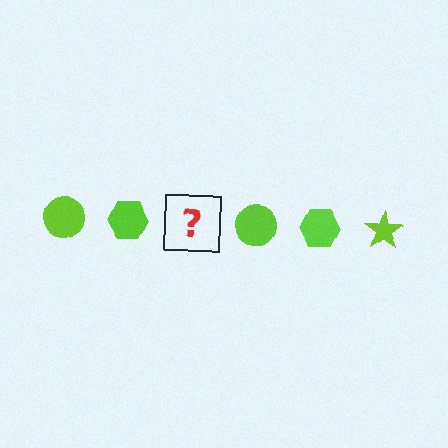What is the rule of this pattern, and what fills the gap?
The rule is that the pattern cycles through circle, hexagon, star shapes in lime. The gap should be filled with a lime star.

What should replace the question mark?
The question mark should be replaced with a lime star.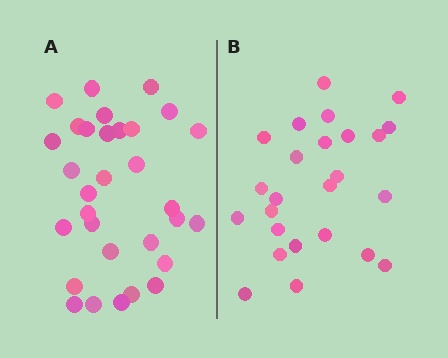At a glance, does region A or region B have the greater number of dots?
Region A (the left region) has more dots.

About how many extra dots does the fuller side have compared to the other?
Region A has about 6 more dots than region B.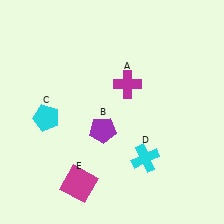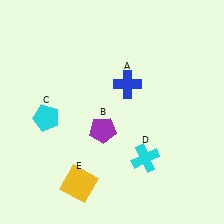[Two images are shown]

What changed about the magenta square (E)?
In Image 1, E is magenta. In Image 2, it changed to yellow.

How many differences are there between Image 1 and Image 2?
There are 2 differences between the two images.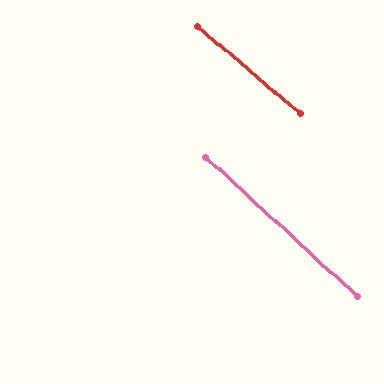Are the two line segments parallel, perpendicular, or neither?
Parallel — their directions differ by only 2.0°.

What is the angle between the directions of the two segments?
Approximately 2 degrees.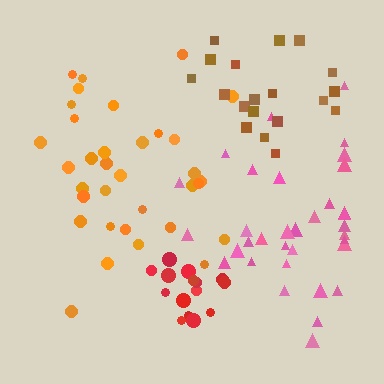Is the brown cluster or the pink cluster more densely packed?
Brown.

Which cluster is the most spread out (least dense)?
Orange.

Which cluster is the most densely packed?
Red.